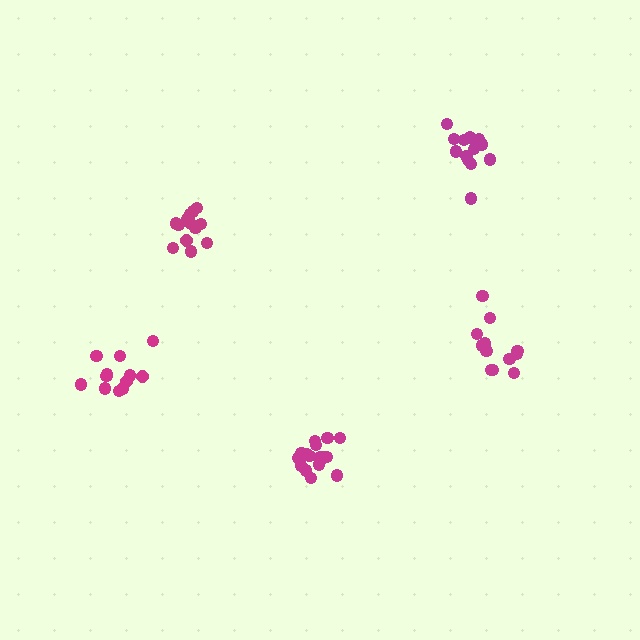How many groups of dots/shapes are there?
There are 5 groups.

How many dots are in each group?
Group 1: 13 dots, Group 2: 12 dots, Group 3: 12 dots, Group 4: 16 dots, Group 5: 13 dots (66 total).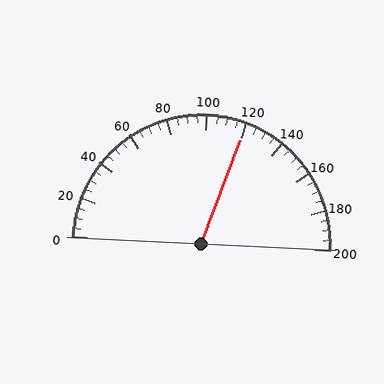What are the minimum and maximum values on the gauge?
The gauge ranges from 0 to 200.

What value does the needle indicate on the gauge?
The needle indicates approximately 120.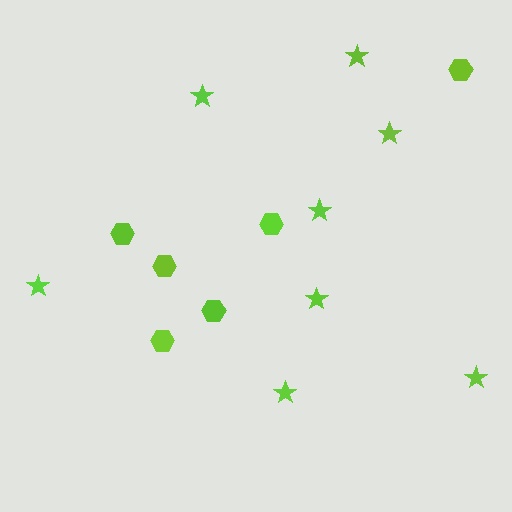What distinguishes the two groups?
There are 2 groups: one group of hexagons (6) and one group of stars (8).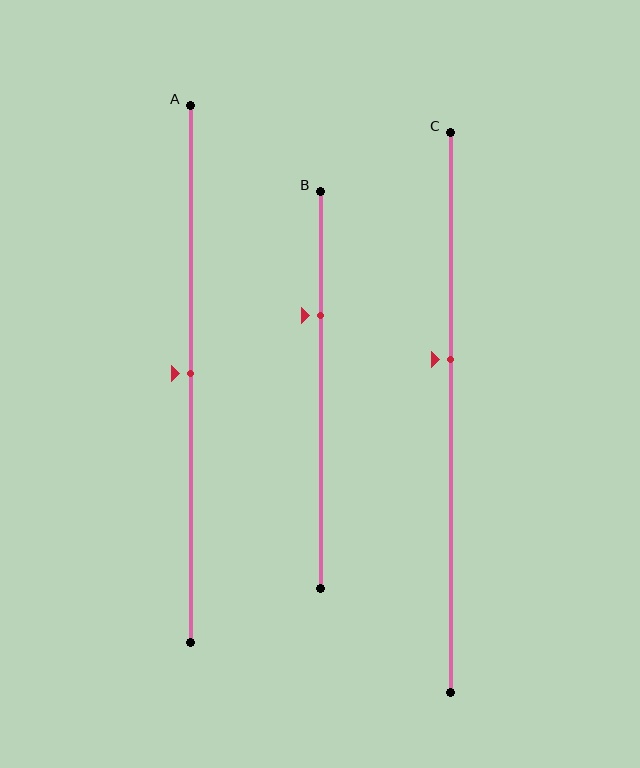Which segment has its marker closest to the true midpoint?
Segment A has its marker closest to the true midpoint.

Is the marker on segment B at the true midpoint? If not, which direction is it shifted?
No, the marker on segment B is shifted upward by about 19% of the segment length.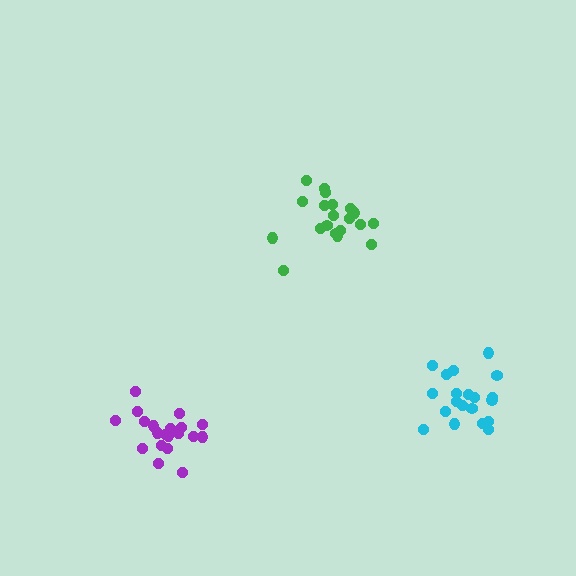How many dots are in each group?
Group 1: 20 dots, Group 2: 20 dots, Group 3: 20 dots (60 total).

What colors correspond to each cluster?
The clusters are colored: cyan, purple, green.